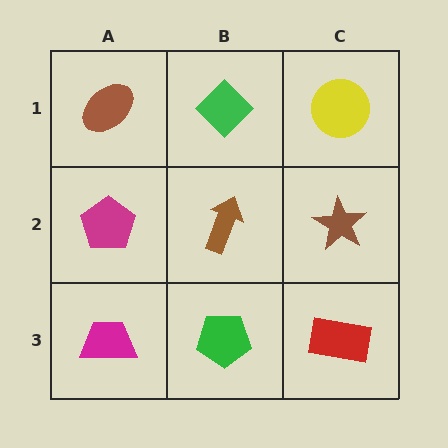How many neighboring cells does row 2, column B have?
4.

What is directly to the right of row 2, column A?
A brown arrow.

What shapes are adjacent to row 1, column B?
A brown arrow (row 2, column B), a brown ellipse (row 1, column A), a yellow circle (row 1, column C).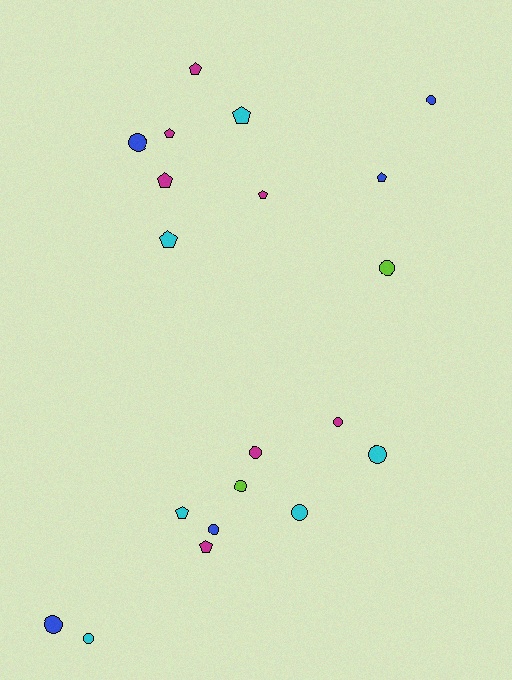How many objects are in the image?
There are 20 objects.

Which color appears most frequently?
Magenta, with 7 objects.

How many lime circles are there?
There are 2 lime circles.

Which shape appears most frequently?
Circle, with 11 objects.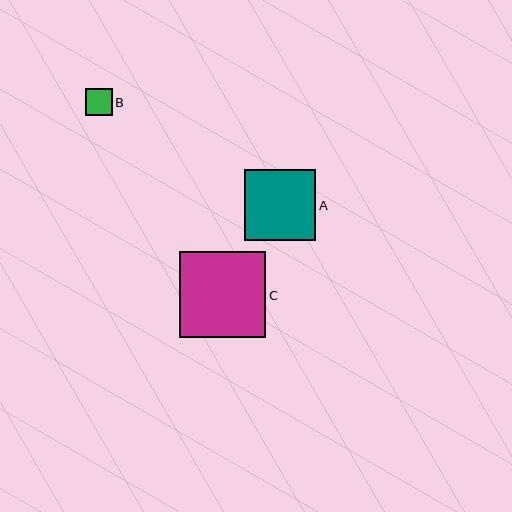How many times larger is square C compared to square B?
Square C is approximately 3.2 times the size of square B.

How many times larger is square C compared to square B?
Square C is approximately 3.2 times the size of square B.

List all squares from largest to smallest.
From largest to smallest: C, A, B.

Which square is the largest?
Square C is the largest with a size of approximately 86 pixels.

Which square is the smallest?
Square B is the smallest with a size of approximately 27 pixels.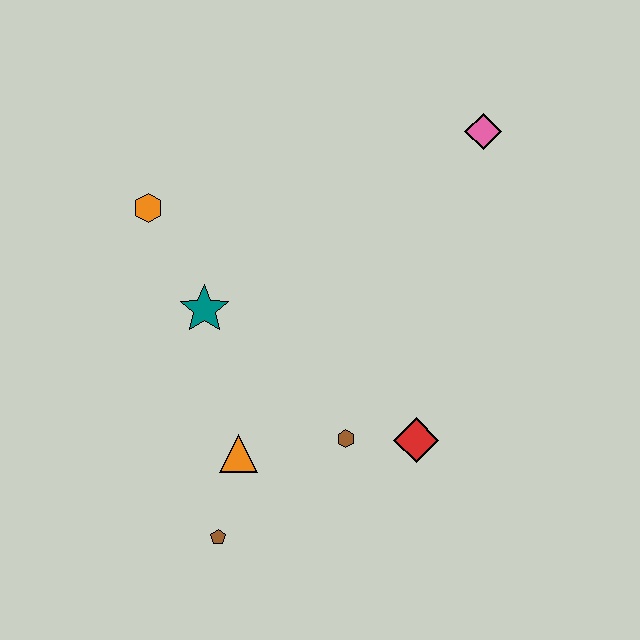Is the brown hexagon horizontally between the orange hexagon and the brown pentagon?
No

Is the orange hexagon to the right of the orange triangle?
No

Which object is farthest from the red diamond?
The orange hexagon is farthest from the red diamond.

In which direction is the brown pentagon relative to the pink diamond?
The brown pentagon is below the pink diamond.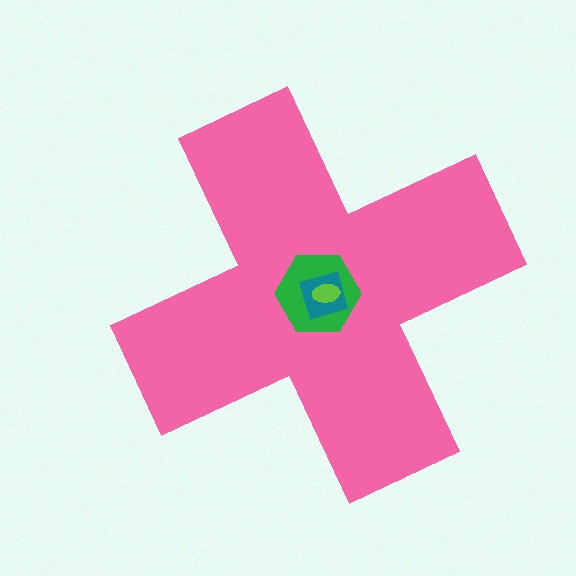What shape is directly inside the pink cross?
The green hexagon.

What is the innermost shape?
The lime ellipse.